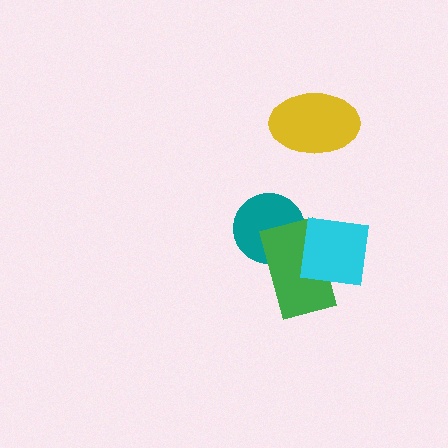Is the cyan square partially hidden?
No, no other shape covers it.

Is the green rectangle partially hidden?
Yes, it is partially covered by another shape.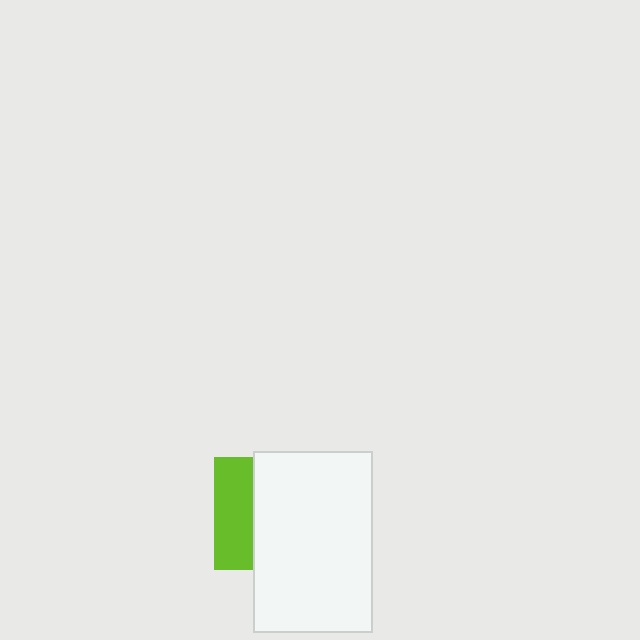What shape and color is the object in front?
The object in front is a white rectangle.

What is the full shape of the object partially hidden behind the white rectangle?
The partially hidden object is a lime square.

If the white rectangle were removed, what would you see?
You would see the complete lime square.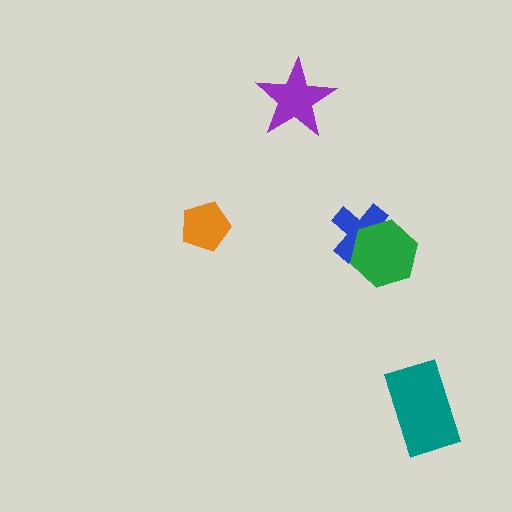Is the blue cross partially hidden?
Yes, it is partially covered by another shape.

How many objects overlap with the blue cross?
1 object overlaps with the blue cross.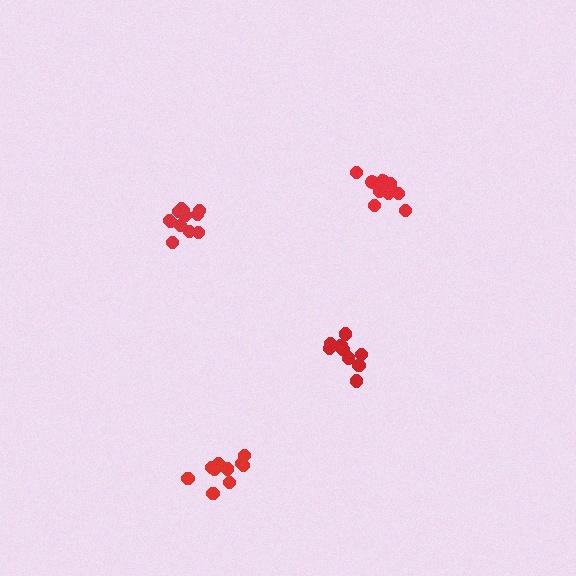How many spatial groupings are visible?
There are 4 spatial groupings.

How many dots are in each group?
Group 1: 11 dots, Group 2: 9 dots, Group 3: 12 dots, Group 4: 11 dots (43 total).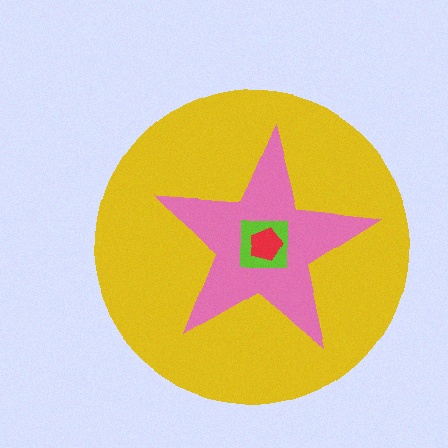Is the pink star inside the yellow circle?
Yes.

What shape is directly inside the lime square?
The red pentagon.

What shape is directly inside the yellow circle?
The pink star.